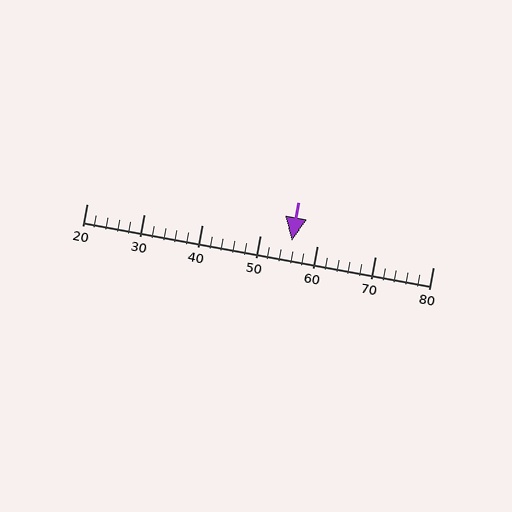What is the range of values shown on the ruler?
The ruler shows values from 20 to 80.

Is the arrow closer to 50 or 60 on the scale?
The arrow is closer to 60.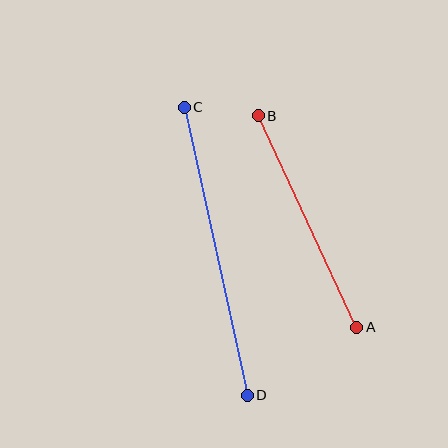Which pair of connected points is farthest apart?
Points C and D are farthest apart.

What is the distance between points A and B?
The distance is approximately 234 pixels.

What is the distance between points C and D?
The distance is approximately 295 pixels.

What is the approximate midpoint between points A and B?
The midpoint is at approximately (308, 221) pixels.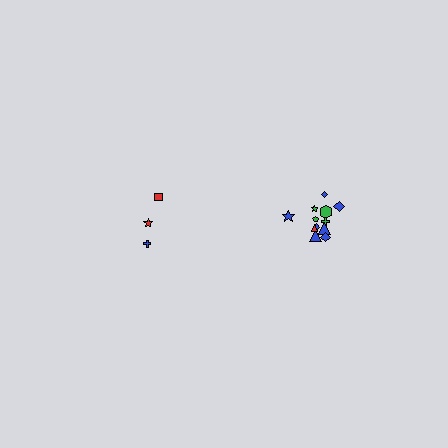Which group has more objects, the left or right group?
The right group.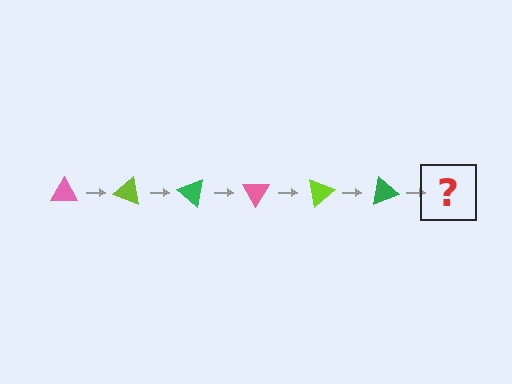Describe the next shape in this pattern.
It should be a pink triangle, rotated 120 degrees from the start.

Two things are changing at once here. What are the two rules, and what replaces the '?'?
The two rules are that it rotates 20 degrees each step and the color cycles through pink, lime, and green. The '?' should be a pink triangle, rotated 120 degrees from the start.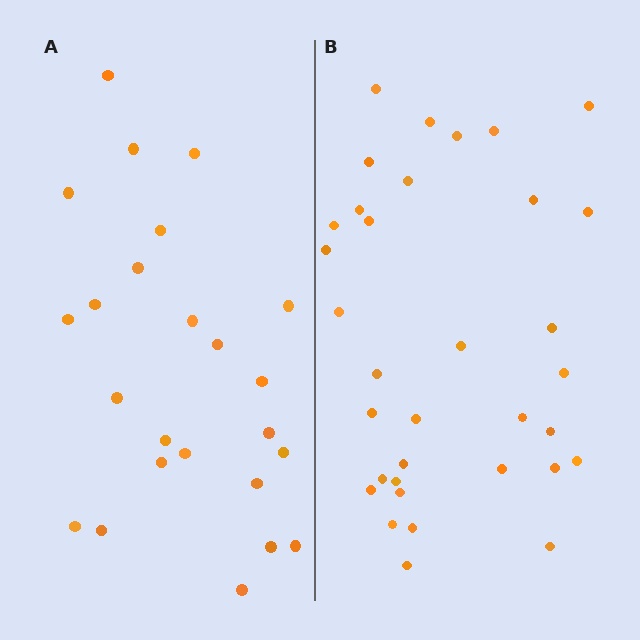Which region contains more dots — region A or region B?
Region B (the right region) has more dots.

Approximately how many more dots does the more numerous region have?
Region B has roughly 10 or so more dots than region A.